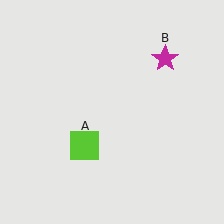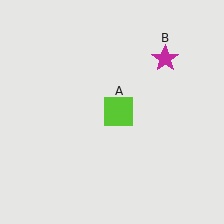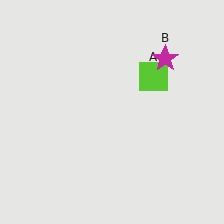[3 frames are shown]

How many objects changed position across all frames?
1 object changed position: lime square (object A).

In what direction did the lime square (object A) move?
The lime square (object A) moved up and to the right.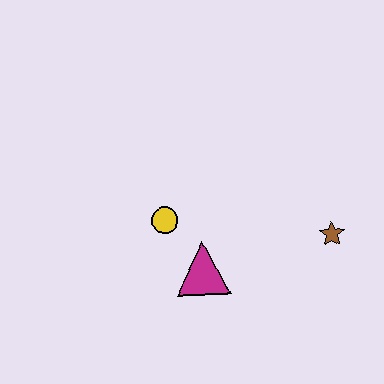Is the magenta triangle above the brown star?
No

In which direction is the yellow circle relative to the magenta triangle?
The yellow circle is above the magenta triangle.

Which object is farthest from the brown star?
The yellow circle is farthest from the brown star.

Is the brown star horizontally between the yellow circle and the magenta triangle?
No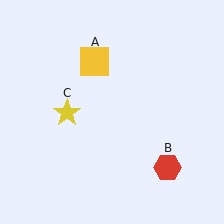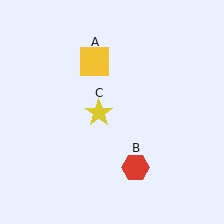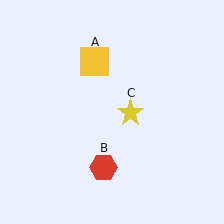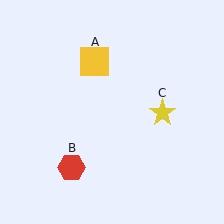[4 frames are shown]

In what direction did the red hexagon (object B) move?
The red hexagon (object B) moved left.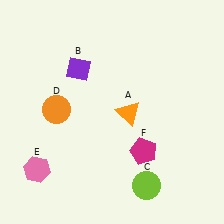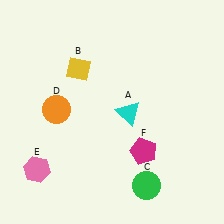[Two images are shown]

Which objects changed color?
A changed from orange to cyan. B changed from purple to yellow. C changed from lime to green.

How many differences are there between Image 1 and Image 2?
There are 3 differences between the two images.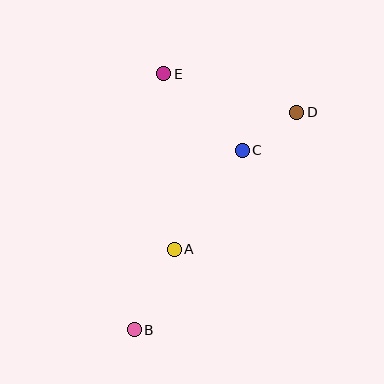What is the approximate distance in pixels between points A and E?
The distance between A and E is approximately 176 pixels.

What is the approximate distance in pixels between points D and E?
The distance between D and E is approximately 139 pixels.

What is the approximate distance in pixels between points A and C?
The distance between A and C is approximately 120 pixels.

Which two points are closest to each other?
Points C and D are closest to each other.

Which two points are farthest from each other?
Points B and D are farthest from each other.